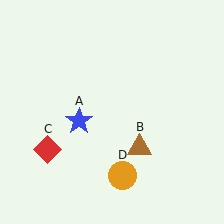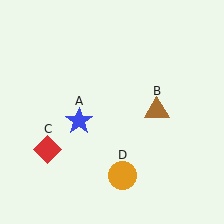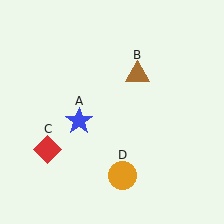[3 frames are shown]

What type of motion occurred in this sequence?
The brown triangle (object B) rotated counterclockwise around the center of the scene.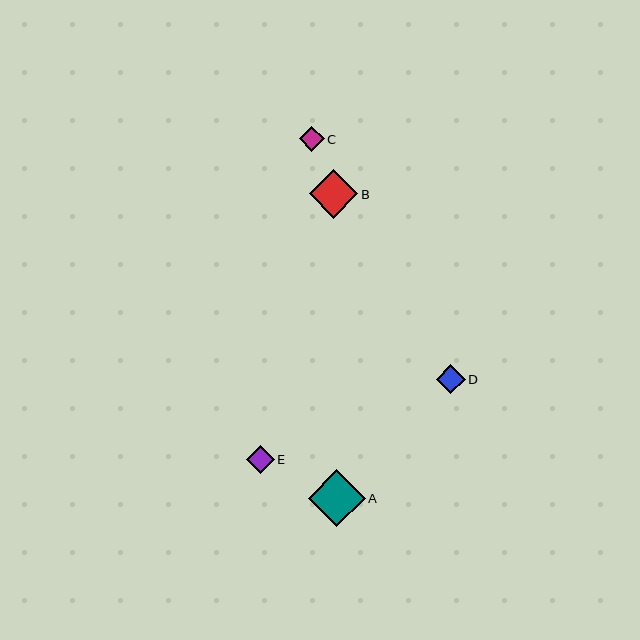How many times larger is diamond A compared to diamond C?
Diamond A is approximately 2.3 times the size of diamond C.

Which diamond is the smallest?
Diamond C is the smallest with a size of approximately 25 pixels.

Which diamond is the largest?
Diamond A is the largest with a size of approximately 57 pixels.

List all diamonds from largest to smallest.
From largest to smallest: A, B, D, E, C.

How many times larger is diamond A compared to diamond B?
Diamond A is approximately 1.2 times the size of diamond B.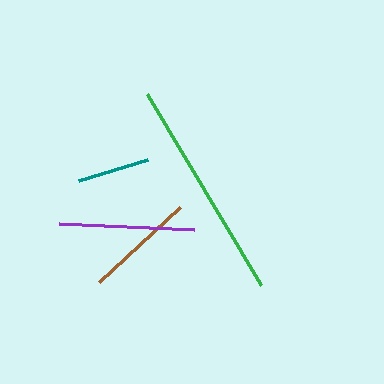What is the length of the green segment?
The green segment is approximately 222 pixels long.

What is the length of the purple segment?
The purple segment is approximately 134 pixels long.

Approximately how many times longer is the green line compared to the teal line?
The green line is approximately 3.1 times the length of the teal line.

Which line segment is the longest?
The green line is the longest at approximately 222 pixels.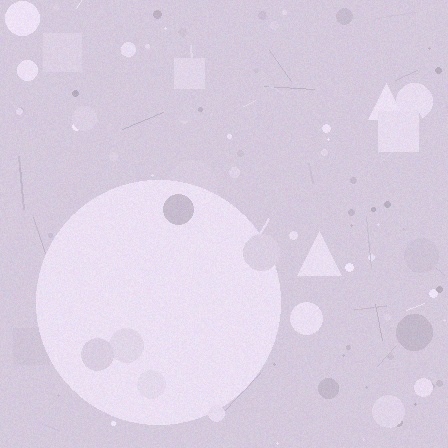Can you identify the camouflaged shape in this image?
The camouflaged shape is a circle.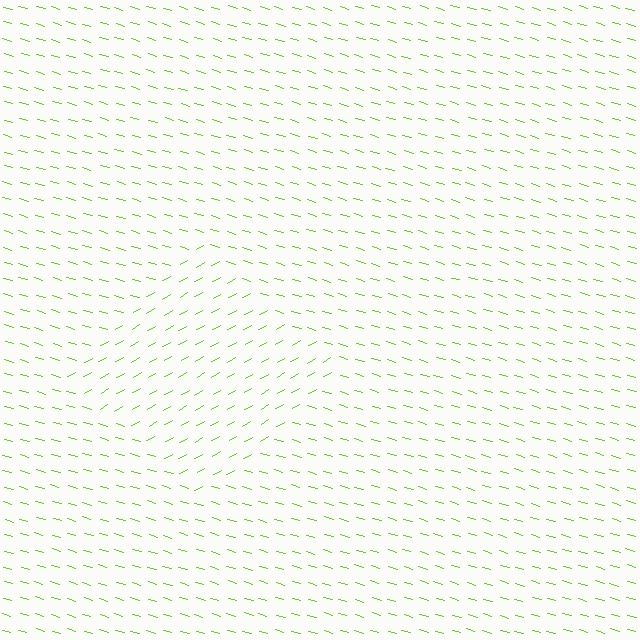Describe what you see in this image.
The image is filled with small lime line segments. A diamond region in the image has lines oriented differently from the surrounding lines, creating a visible texture boundary.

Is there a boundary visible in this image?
Yes, there is a texture boundary formed by a change in line orientation.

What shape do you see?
I see a diamond.